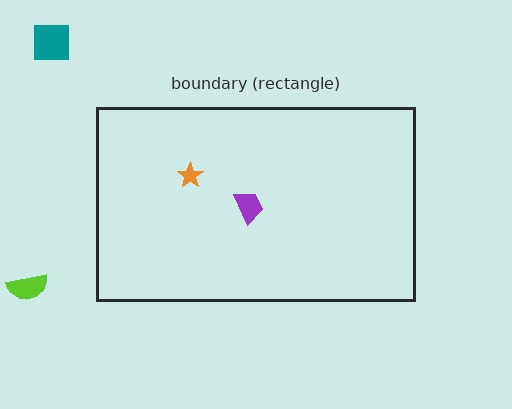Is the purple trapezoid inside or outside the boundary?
Inside.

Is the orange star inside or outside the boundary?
Inside.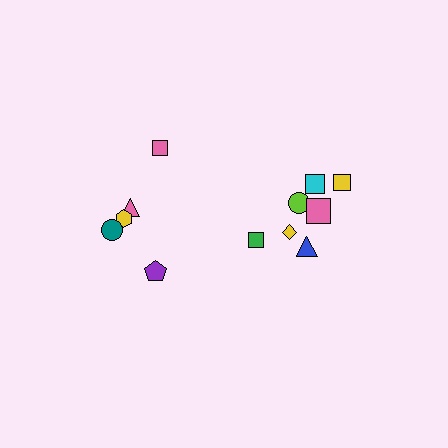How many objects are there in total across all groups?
There are 12 objects.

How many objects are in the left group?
There are 5 objects.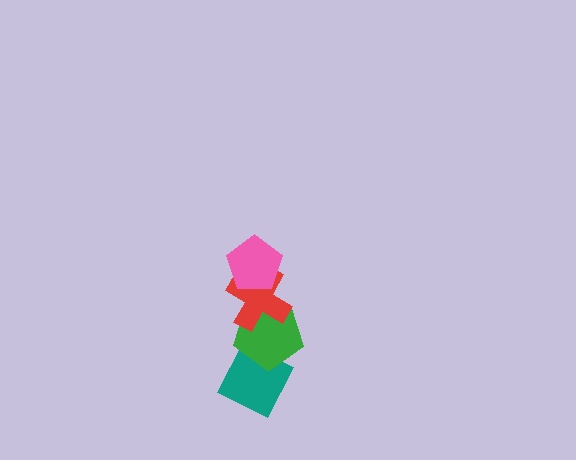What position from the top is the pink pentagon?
The pink pentagon is 1st from the top.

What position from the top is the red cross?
The red cross is 2nd from the top.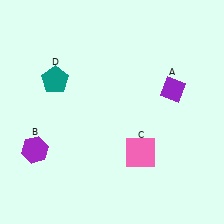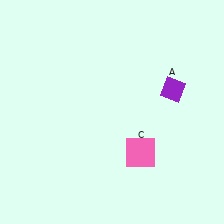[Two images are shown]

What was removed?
The teal pentagon (D), the purple hexagon (B) were removed in Image 2.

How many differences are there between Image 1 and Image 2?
There are 2 differences between the two images.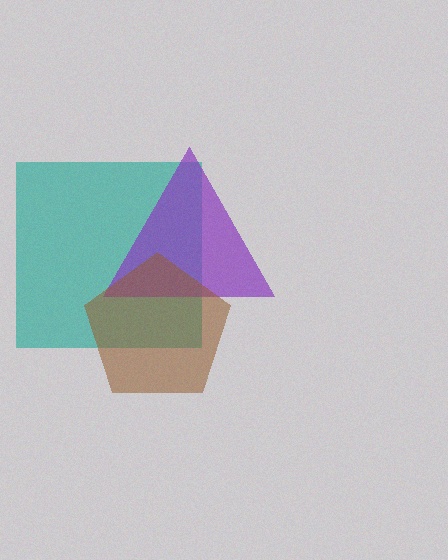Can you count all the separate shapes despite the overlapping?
Yes, there are 3 separate shapes.